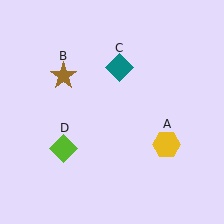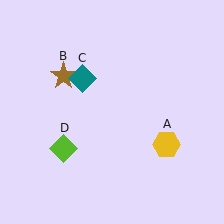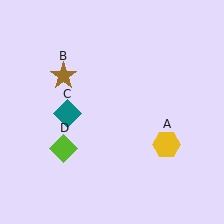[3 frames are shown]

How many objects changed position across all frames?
1 object changed position: teal diamond (object C).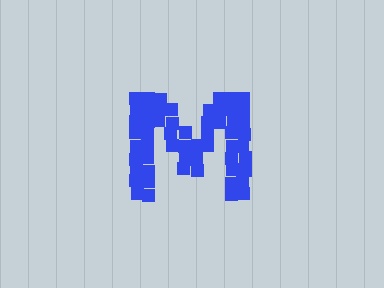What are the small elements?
The small elements are squares.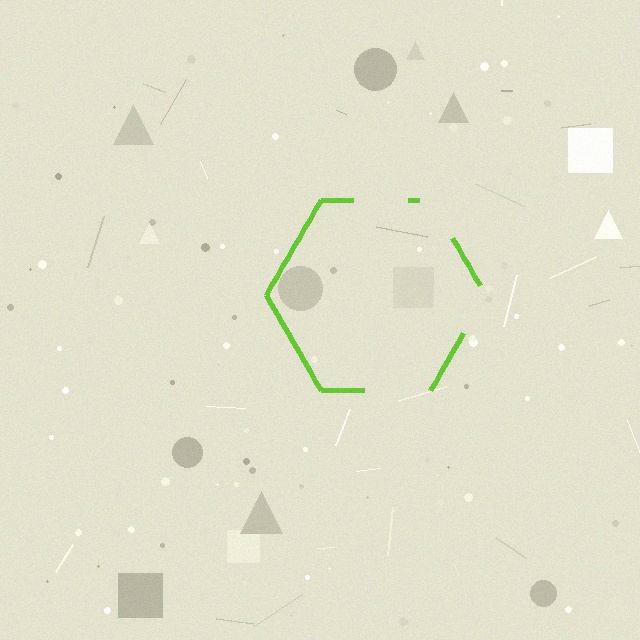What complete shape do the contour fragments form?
The contour fragments form a hexagon.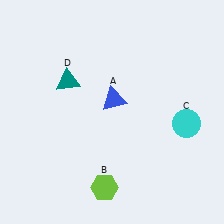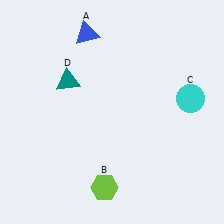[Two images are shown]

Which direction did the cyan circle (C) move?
The cyan circle (C) moved up.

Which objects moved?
The objects that moved are: the blue triangle (A), the cyan circle (C).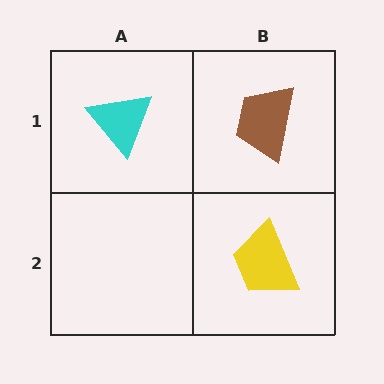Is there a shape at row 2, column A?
No, that cell is empty.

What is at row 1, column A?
A cyan triangle.